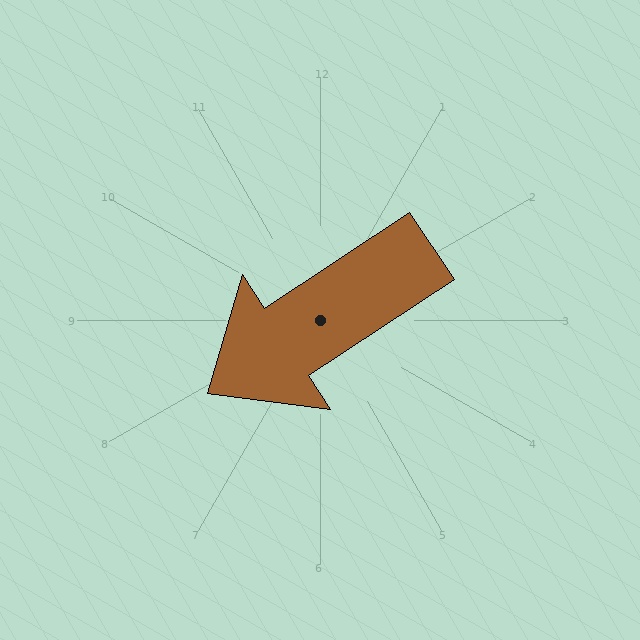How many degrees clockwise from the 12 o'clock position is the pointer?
Approximately 237 degrees.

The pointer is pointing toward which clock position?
Roughly 8 o'clock.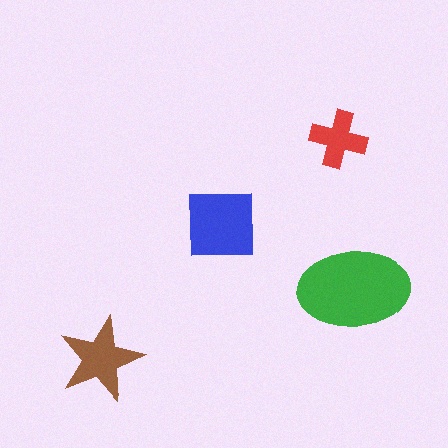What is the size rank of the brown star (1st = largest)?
3rd.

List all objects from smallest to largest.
The red cross, the brown star, the blue square, the green ellipse.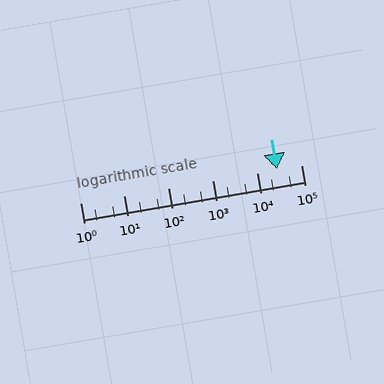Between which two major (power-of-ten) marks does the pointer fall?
The pointer is between 10000 and 100000.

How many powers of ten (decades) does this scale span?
The scale spans 5 decades, from 1 to 100000.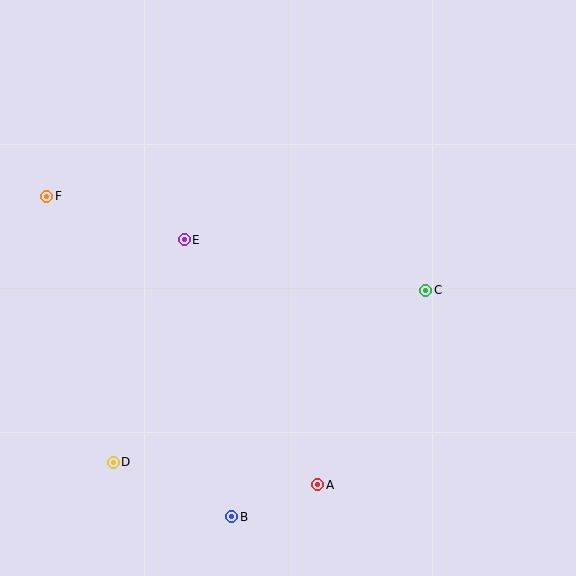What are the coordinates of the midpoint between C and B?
The midpoint between C and B is at (329, 404).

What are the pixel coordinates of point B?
Point B is at (232, 517).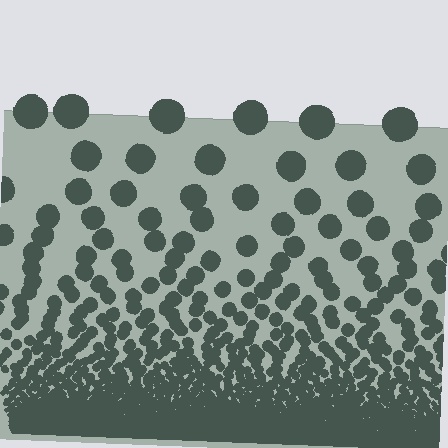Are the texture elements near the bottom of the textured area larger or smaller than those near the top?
Smaller. The gradient is inverted — elements near the bottom are smaller and denser.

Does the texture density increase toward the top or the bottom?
Density increases toward the bottom.